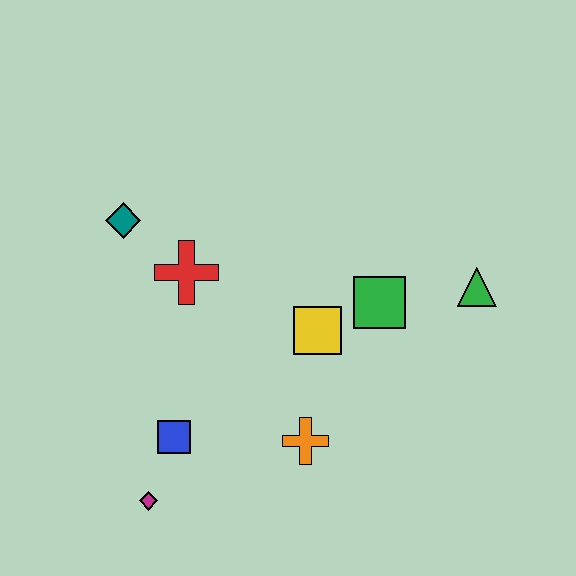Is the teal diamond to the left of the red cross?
Yes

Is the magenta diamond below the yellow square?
Yes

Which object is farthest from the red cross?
The green triangle is farthest from the red cross.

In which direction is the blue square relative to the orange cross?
The blue square is to the left of the orange cross.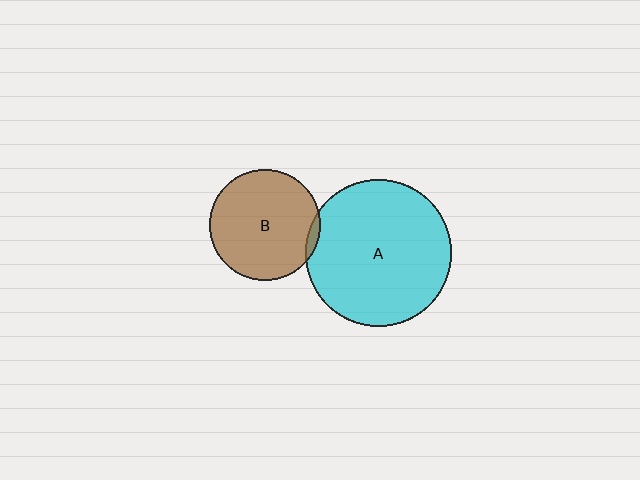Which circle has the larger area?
Circle A (cyan).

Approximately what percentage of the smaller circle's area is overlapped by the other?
Approximately 5%.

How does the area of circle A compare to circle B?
Approximately 1.7 times.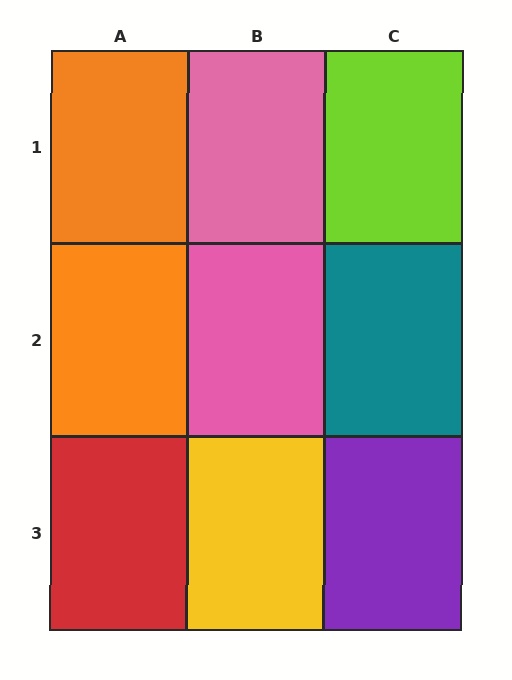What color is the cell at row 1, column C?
Lime.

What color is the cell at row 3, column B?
Yellow.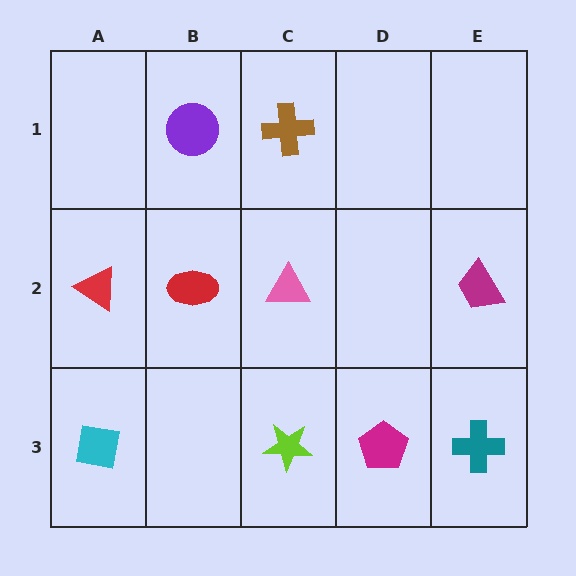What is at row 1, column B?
A purple circle.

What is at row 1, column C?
A brown cross.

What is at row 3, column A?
A cyan square.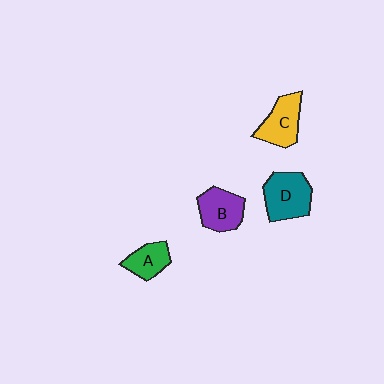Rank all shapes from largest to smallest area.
From largest to smallest: D (teal), C (yellow), B (purple), A (green).